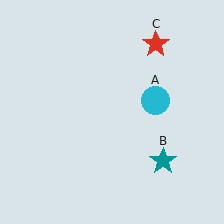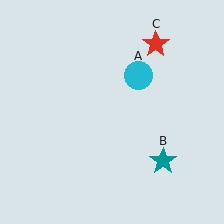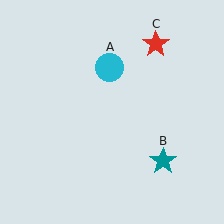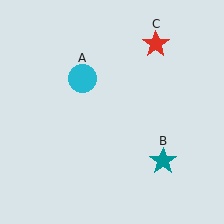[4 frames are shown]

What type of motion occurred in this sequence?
The cyan circle (object A) rotated counterclockwise around the center of the scene.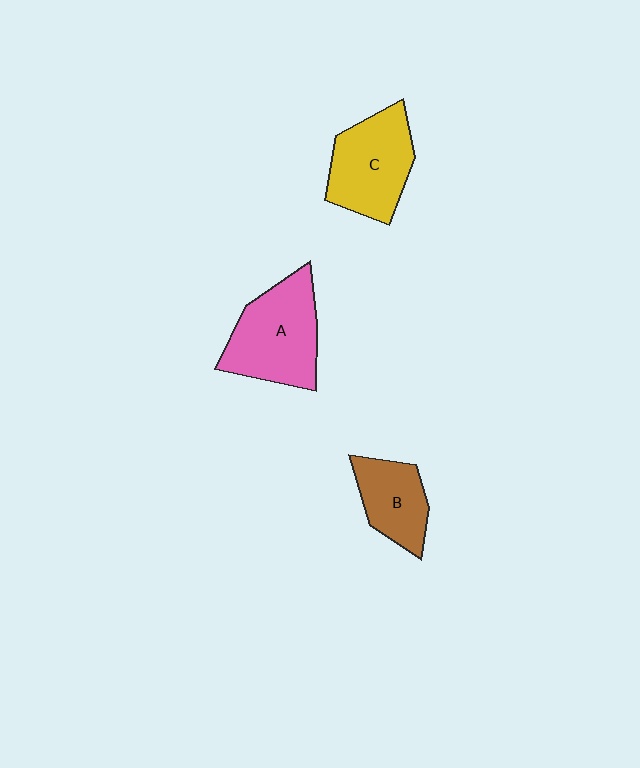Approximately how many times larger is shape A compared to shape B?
Approximately 1.6 times.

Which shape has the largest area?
Shape A (pink).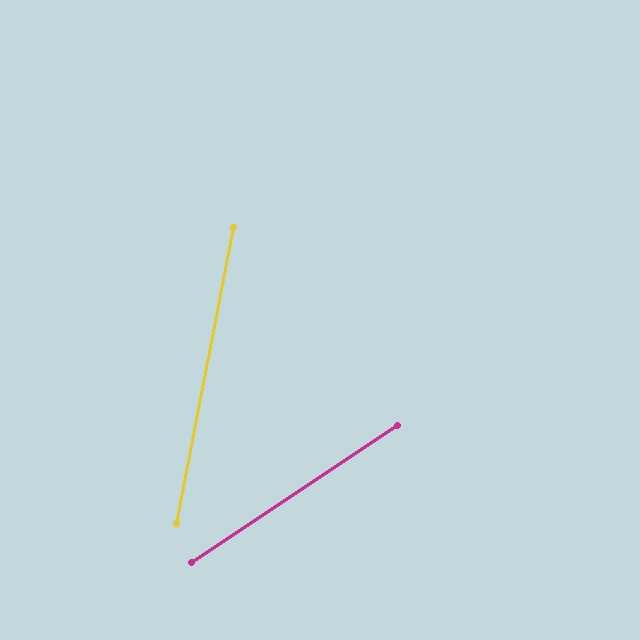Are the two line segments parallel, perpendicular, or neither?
Neither parallel nor perpendicular — they differ by about 45°.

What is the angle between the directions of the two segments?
Approximately 45 degrees.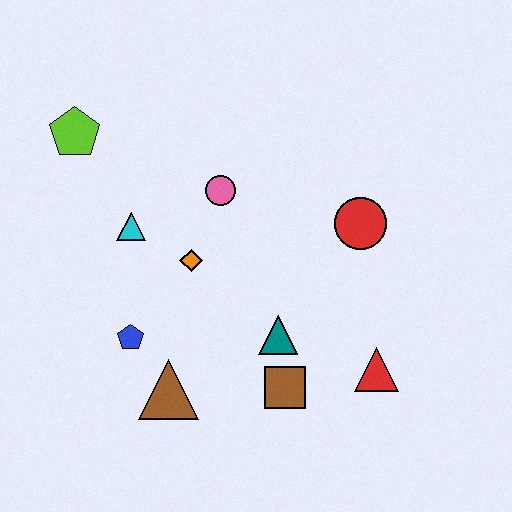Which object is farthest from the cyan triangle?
The red triangle is farthest from the cyan triangle.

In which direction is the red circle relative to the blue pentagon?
The red circle is to the right of the blue pentagon.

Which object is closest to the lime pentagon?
The cyan triangle is closest to the lime pentagon.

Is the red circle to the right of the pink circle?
Yes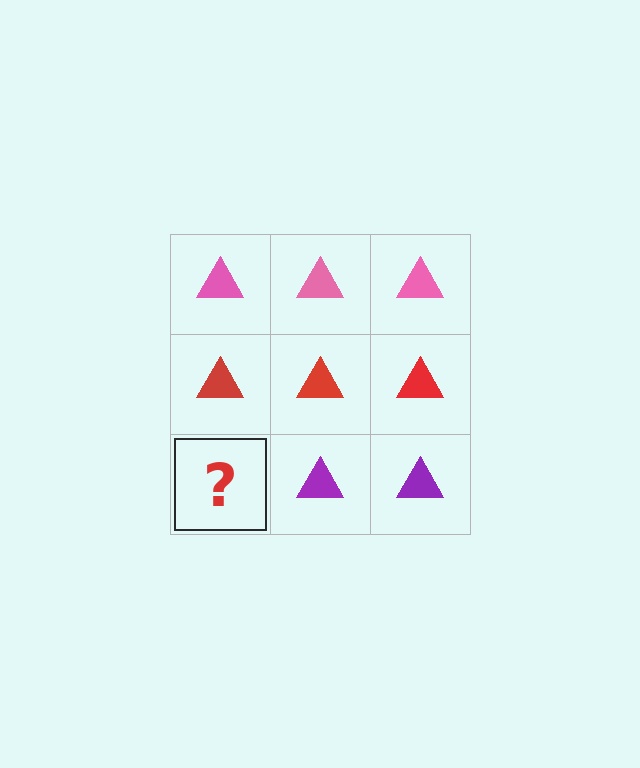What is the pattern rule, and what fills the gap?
The rule is that each row has a consistent color. The gap should be filled with a purple triangle.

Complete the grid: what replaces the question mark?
The question mark should be replaced with a purple triangle.